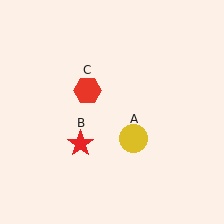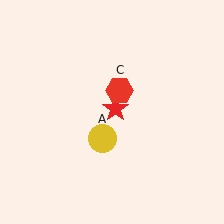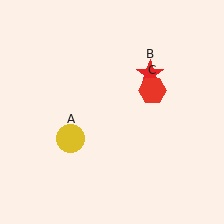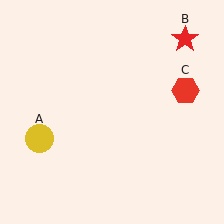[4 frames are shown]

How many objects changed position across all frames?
3 objects changed position: yellow circle (object A), red star (object B), red hexagon (object C).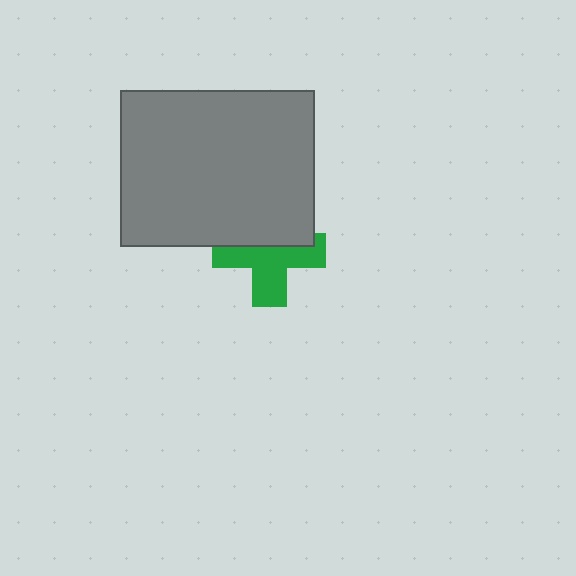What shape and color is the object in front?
The object in front is a gray rectangle.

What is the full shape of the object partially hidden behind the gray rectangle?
The partially hidden object is a green cross.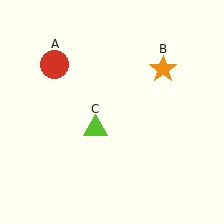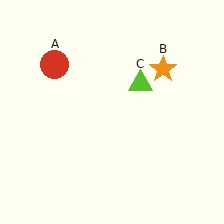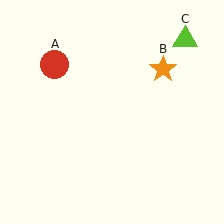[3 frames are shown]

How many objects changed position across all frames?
1 object changed position: lime triangle (object C).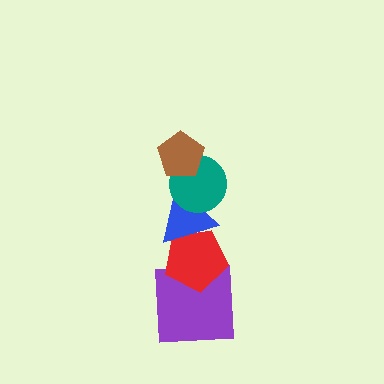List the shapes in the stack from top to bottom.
From top to bottom: the brown pentagon, the teal circle, the blue triangle, the red pentagon, the purple square.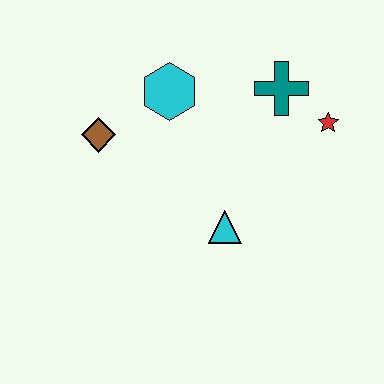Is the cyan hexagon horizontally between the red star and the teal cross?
No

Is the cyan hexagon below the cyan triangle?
No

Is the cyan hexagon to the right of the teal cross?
No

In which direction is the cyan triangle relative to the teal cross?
The cyan triangle is below the teal cross.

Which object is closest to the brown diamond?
The cyan hexagon is closest to the brown diamond.